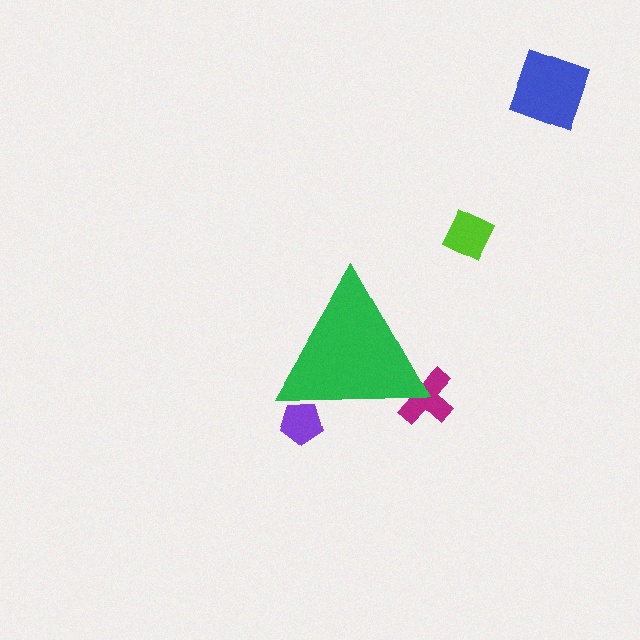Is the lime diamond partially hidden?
No, the lime diamond is fully visible.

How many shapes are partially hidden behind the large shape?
2 shapes are partially hidden.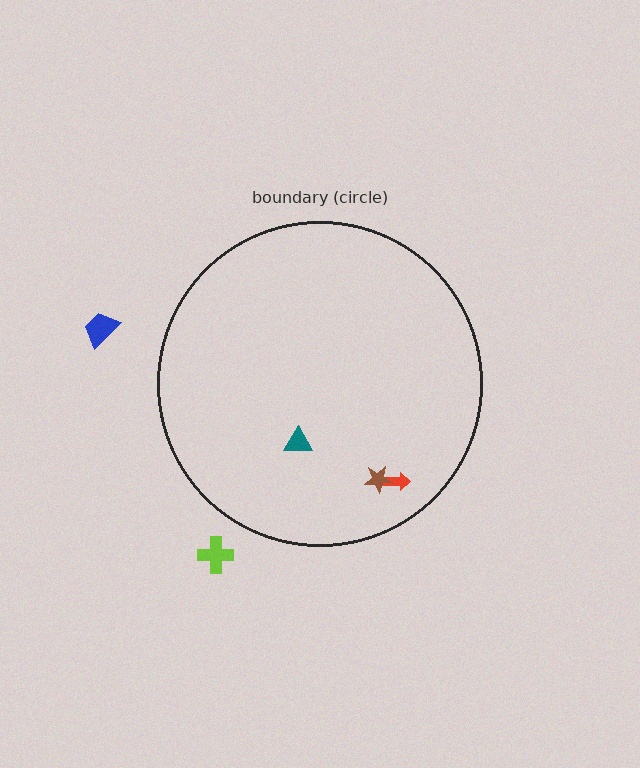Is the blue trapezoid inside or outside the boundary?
Outside.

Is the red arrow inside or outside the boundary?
Inside.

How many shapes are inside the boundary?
3 inside, 2 outside.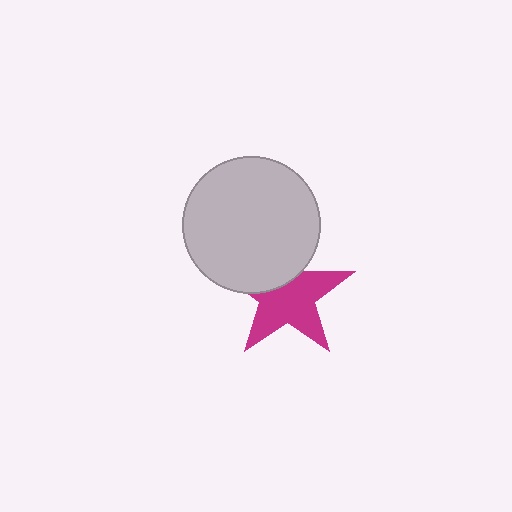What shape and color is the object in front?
The object in front is a light gray circle.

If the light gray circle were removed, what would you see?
You would see the complete magenta star.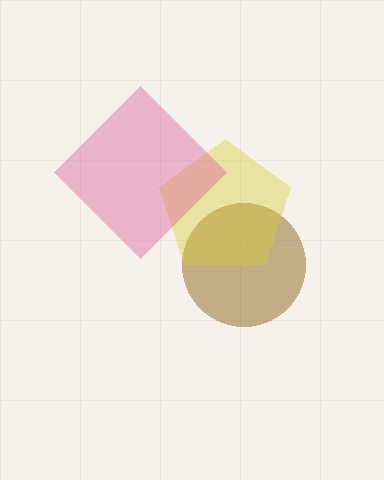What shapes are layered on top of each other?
The layered shapes are: a brown circle, a yellow pentagon, a pink diamond.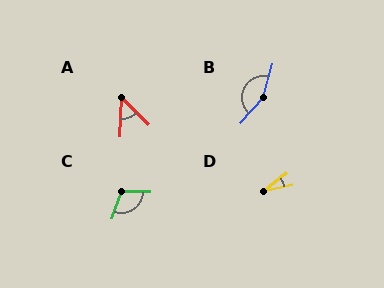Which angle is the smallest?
D, at approximately 26 degrees.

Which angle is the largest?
B, at approximately 153 degrees.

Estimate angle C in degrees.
Approximately 108 degrees.